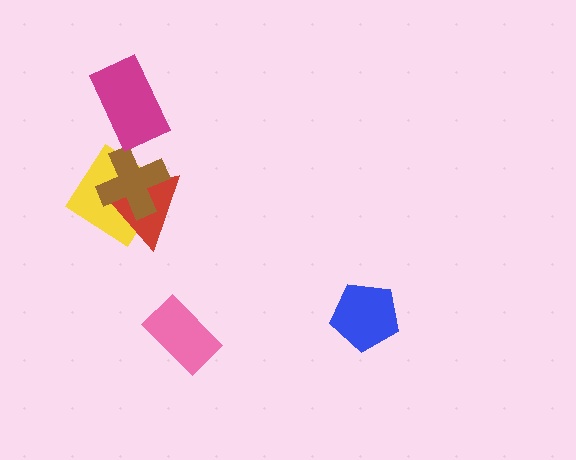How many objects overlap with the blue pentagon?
0 objects overlap with the blue pentagon.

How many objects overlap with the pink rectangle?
0 objects overlap with the pink rectangle.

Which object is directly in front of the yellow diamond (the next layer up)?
The red triangle is directly in front of the yellow diamond.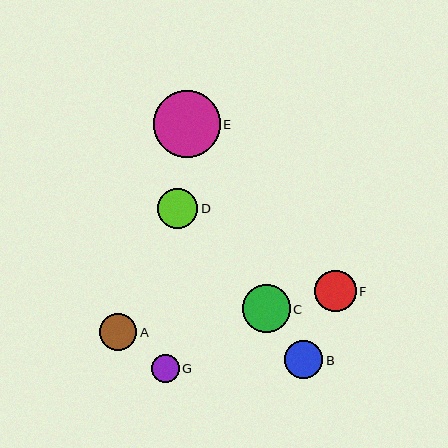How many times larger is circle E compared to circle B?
Circle E is approximately 1.7 times the size of circle B.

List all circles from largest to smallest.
From largest to smallest: E, C, F, D, B, A, G.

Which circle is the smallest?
Circle G is the smallest with a size of approximately 28 pixels.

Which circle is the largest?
Circle E is the largest with a size of approximately 67 pixels.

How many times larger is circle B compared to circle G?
Circle B is approximately 1.4 times the size of circle G.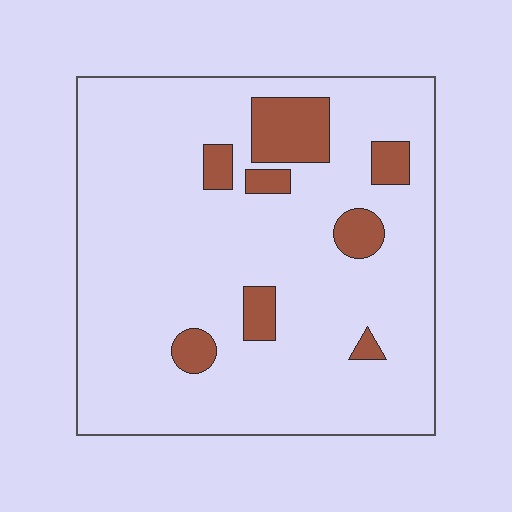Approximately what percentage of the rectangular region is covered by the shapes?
Approximately 10%.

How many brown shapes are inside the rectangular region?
8.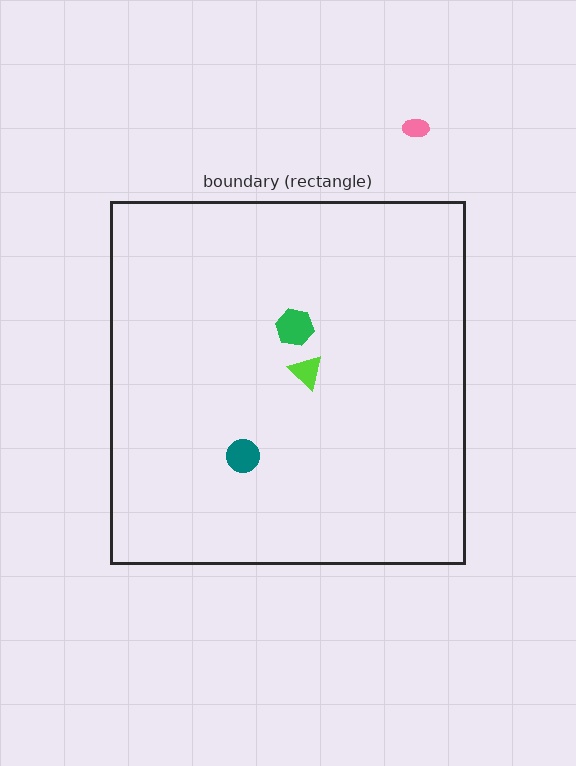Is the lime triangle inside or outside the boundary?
Inside.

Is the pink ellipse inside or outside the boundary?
Outside.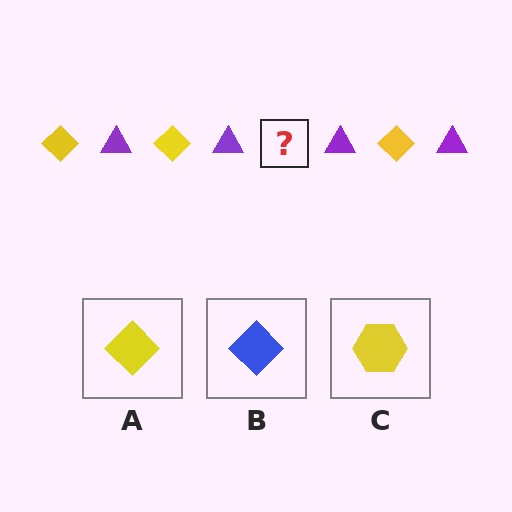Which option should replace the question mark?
Option A.